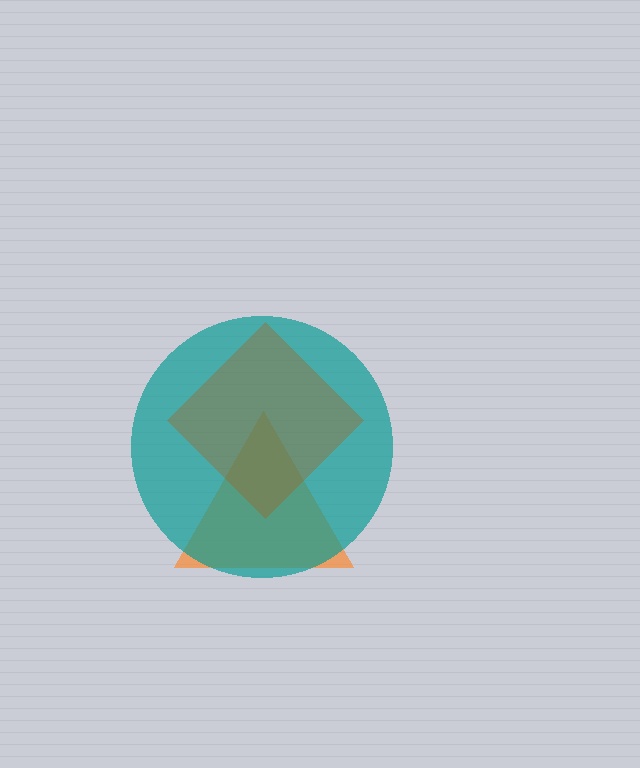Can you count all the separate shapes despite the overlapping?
Yes, there are 3 separate shapes.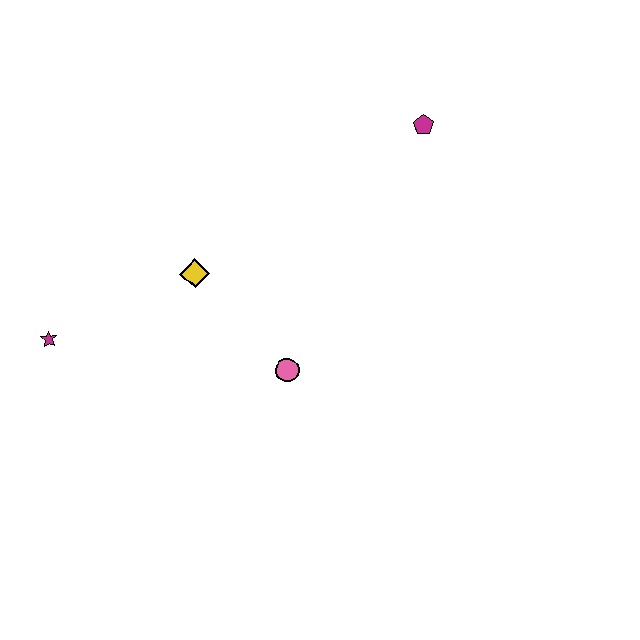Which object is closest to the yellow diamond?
The pink circle is closest to the yellow diamond.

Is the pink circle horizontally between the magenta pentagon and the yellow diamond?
Yes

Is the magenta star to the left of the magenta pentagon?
Yes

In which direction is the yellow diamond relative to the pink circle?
The yellow diamond is above the pink circle.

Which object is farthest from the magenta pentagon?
The magenta star is farthest from the magenta pentagon.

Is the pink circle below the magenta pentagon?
Yes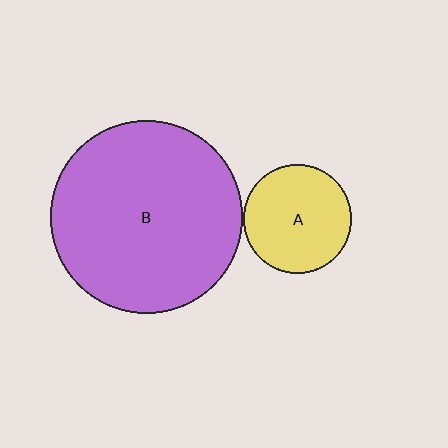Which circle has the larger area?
Circle B (purple).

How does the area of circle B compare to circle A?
Approximately 3.2 times.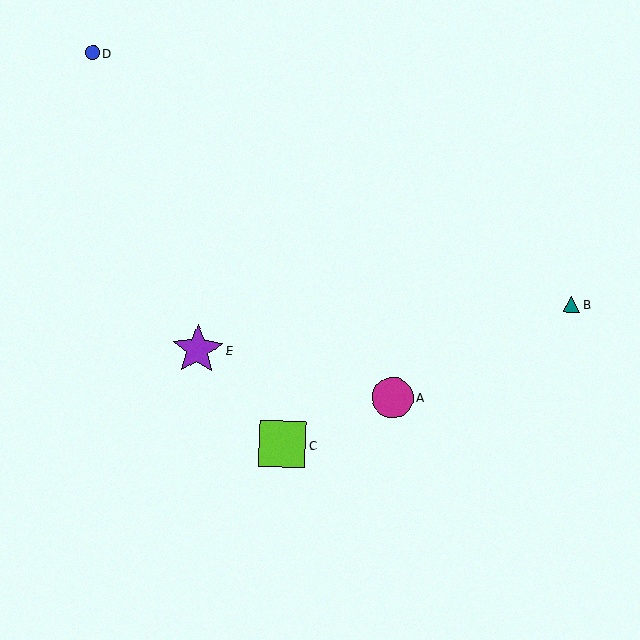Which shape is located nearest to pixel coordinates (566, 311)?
The teal triangle (labeled B) at (572, 305) is nearest to that location.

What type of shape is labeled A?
Shape A is a magenta circle.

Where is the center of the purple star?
The center of the purple star is at (198, 350).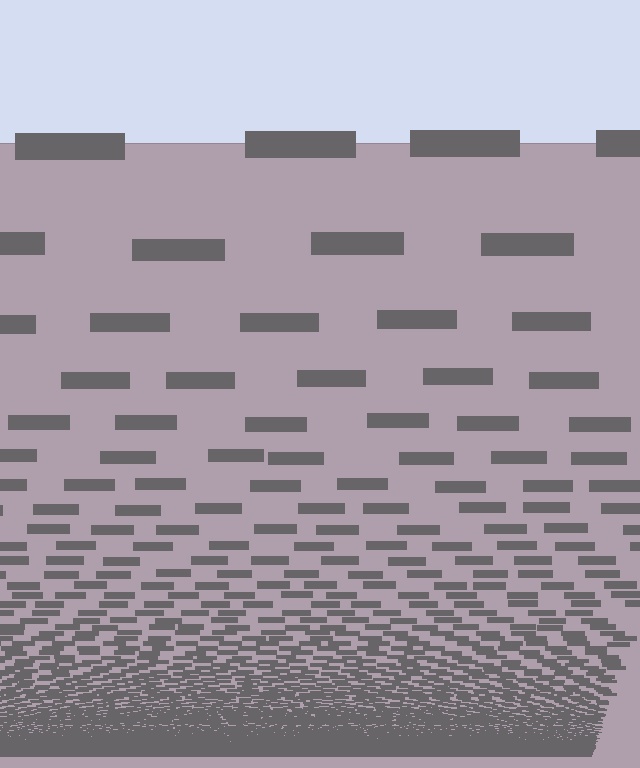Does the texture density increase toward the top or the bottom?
Density increases toward the bottom.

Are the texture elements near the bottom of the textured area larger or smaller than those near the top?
Smaller. The gradient is inverted — elements near the bottom are smaller and denser.